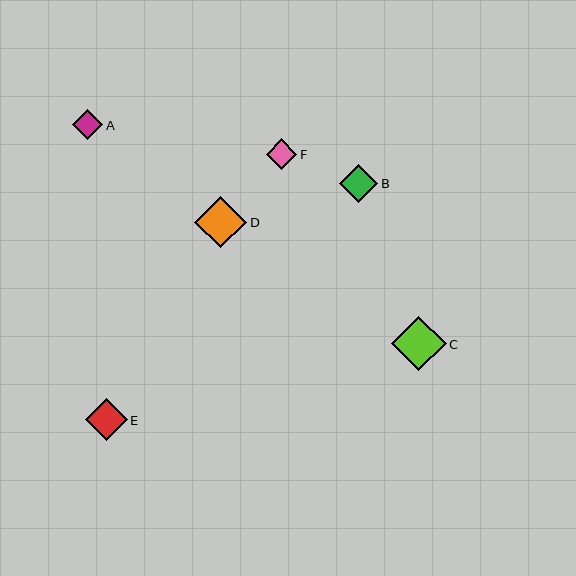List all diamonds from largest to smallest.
From largest to smallest: C, D, E, B, A, F.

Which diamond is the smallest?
Diamond F is the smallest with a size of approximately 31 pixels.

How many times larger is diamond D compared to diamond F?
Diamond D is approximately 1.7 times the size of diamond F.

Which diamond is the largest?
Diamond C is the largest with a size of approximately 55 pixels.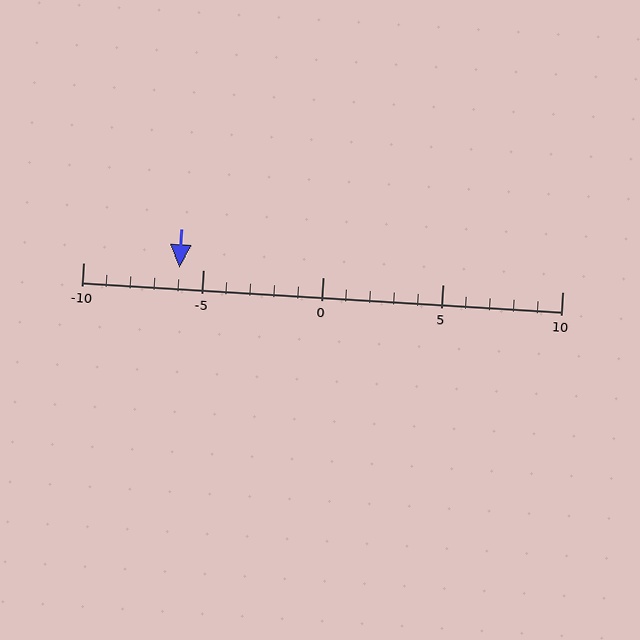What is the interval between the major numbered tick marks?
The major tick marks are spaced 5 units apart.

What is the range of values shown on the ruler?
The ruler shows values from -10 to 10.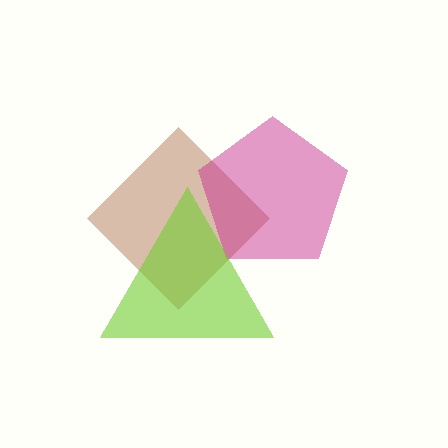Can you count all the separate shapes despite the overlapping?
Yes, there are 3 separate shapes.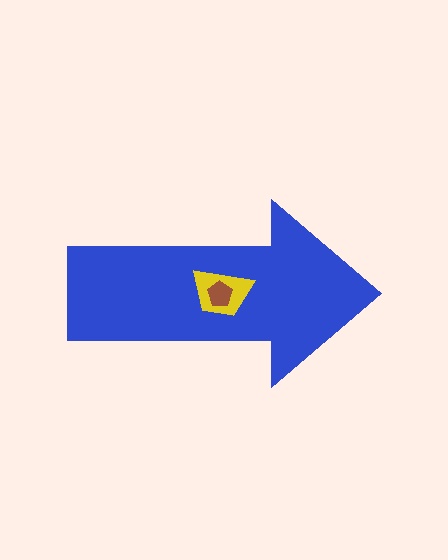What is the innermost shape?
The brown pentagon.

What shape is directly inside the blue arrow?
The yellow trapezoid.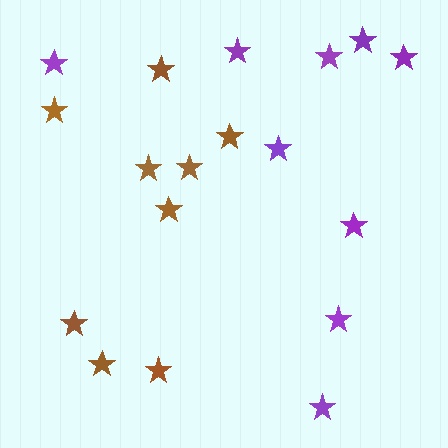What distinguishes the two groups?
There are 2 groups: one group of brown stars (9) and one group of purple stars (9).